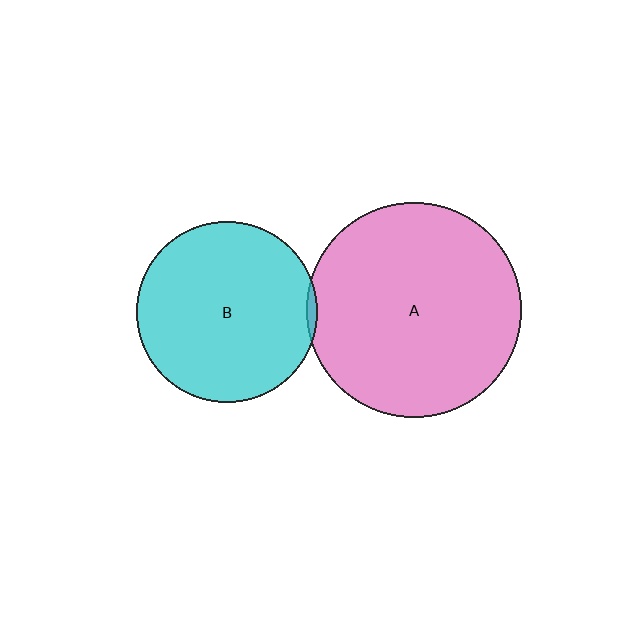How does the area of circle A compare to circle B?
Approximately 1.4 times.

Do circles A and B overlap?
Yes.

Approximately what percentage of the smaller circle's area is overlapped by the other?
Approximately 5%.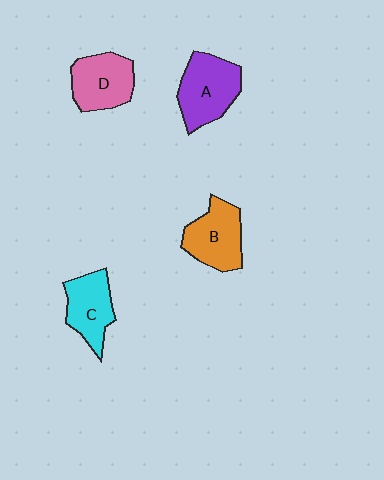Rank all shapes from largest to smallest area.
From largest to smallest: A (purple), B (orange), D (pink), C (cyan).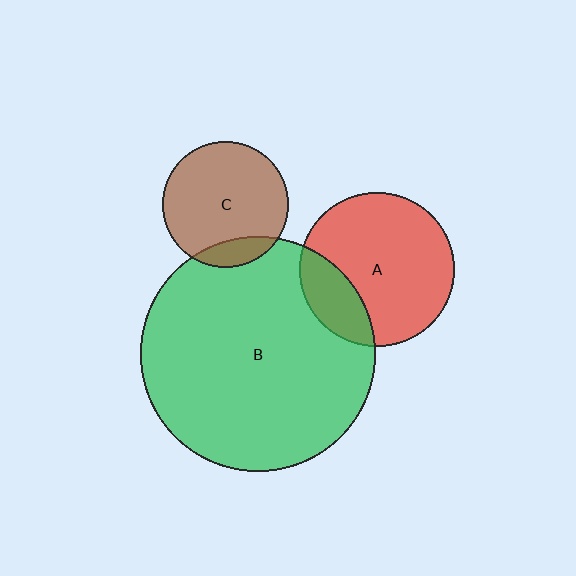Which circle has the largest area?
Circle B (green).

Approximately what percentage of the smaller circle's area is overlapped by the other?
Approximately 15%.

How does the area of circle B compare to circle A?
Approximately 2.3 times.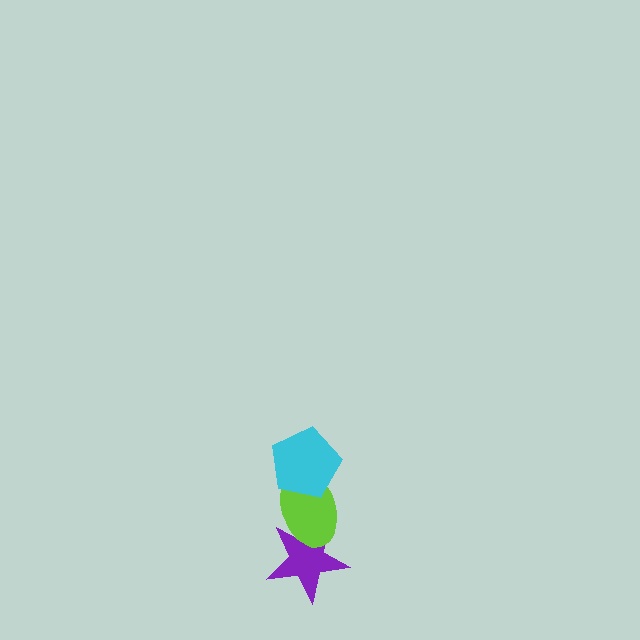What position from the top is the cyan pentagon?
The cyan pentagon is 1st from the top.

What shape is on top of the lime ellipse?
The cyan pentagon is on top of the lime ellipse.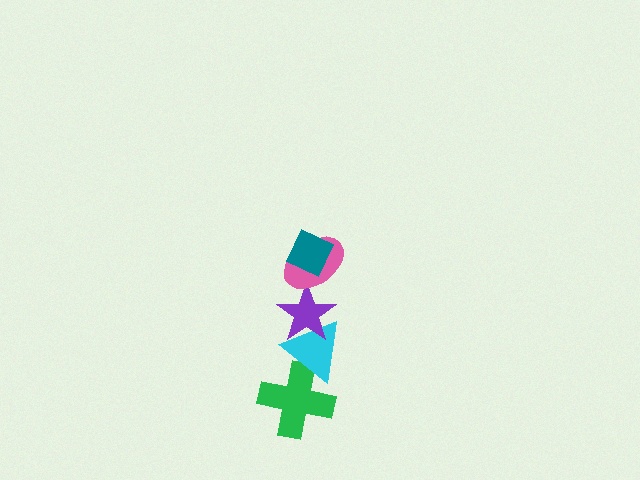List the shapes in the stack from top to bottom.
From top to bottom: the teal diamond, the pink ellipse, the purple star, the cyan triangle, the green cross.